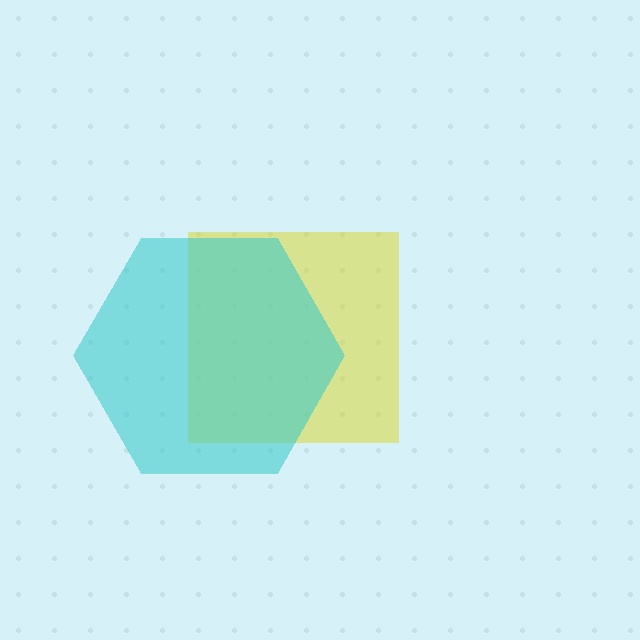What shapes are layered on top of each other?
The layered shapes are: a yellow square, a cyan hexagon.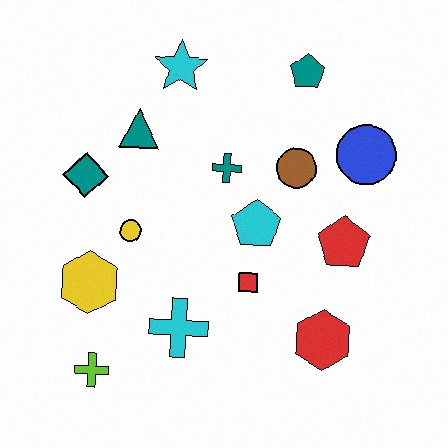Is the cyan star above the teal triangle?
Yes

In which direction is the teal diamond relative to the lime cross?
The teal diamond is above the lime cross.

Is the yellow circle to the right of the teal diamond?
Yes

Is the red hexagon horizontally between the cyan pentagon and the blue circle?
Yes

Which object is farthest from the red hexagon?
The cyan star is farthest from the red hexagon.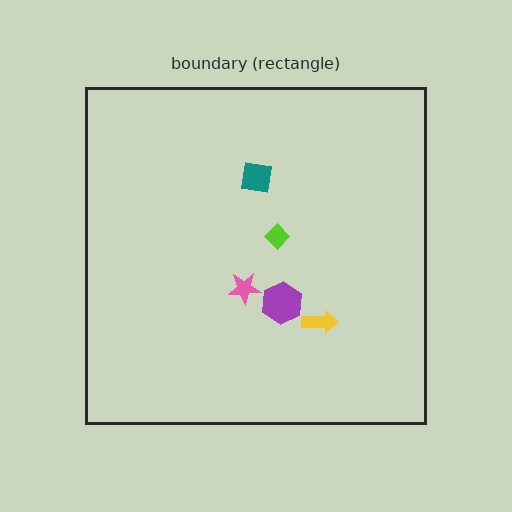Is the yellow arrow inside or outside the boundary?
Inside.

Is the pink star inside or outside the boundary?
Inside.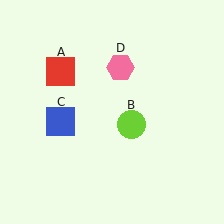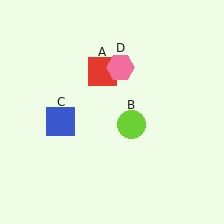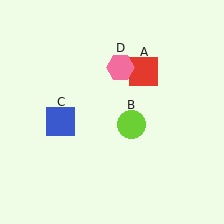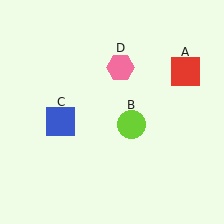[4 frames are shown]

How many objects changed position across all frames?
1 object changed position: red square (object A).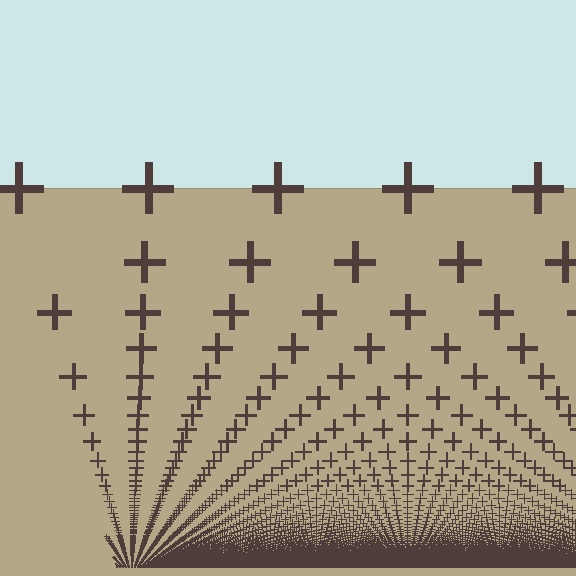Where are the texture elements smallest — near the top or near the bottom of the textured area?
Near the bottom.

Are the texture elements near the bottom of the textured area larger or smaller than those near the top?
Smaller. The gradient is inverted — elements near the bottom are smaller and denser.